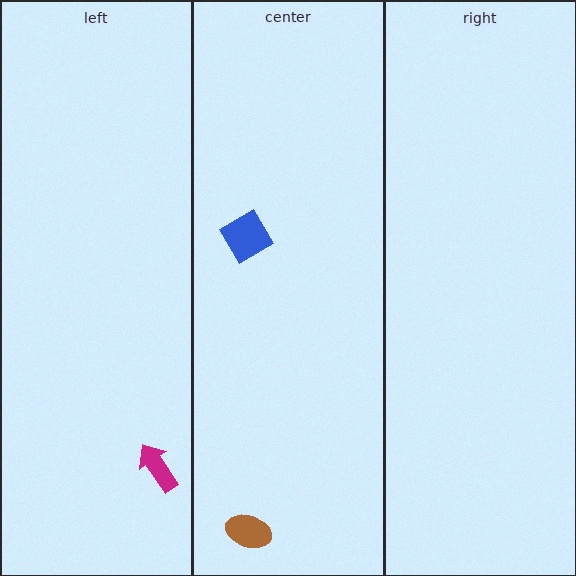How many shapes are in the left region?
1.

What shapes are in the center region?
The brown ellipse, the blue diamond.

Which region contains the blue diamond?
The center region.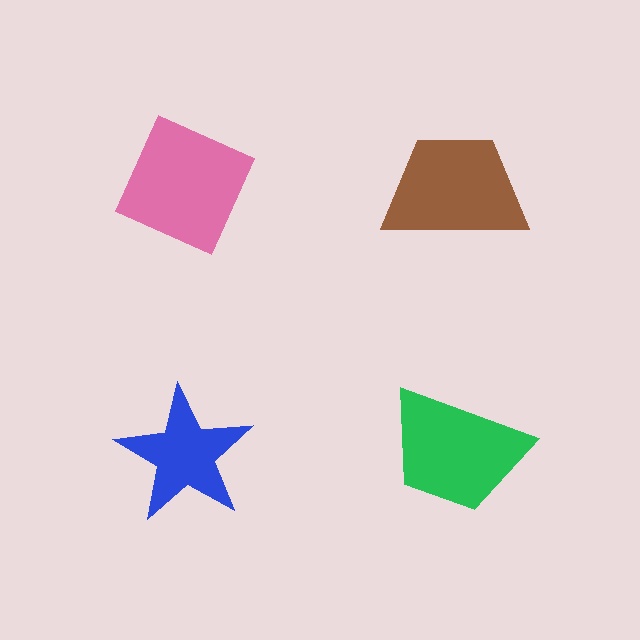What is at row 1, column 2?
A brown trapezoid.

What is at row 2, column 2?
A green trapezoid.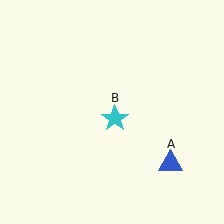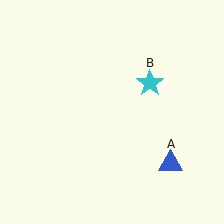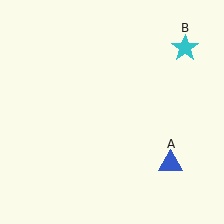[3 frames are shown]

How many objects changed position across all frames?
1 object changed position: cyan star (object B).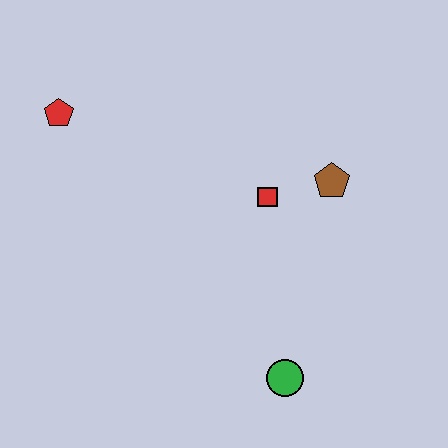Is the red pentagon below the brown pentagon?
No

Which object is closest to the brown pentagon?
The red square is closest to the brown pentagon.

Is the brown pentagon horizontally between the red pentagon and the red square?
No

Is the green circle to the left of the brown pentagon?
Yes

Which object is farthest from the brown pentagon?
The red pentagon is farthest from the brown pentagon.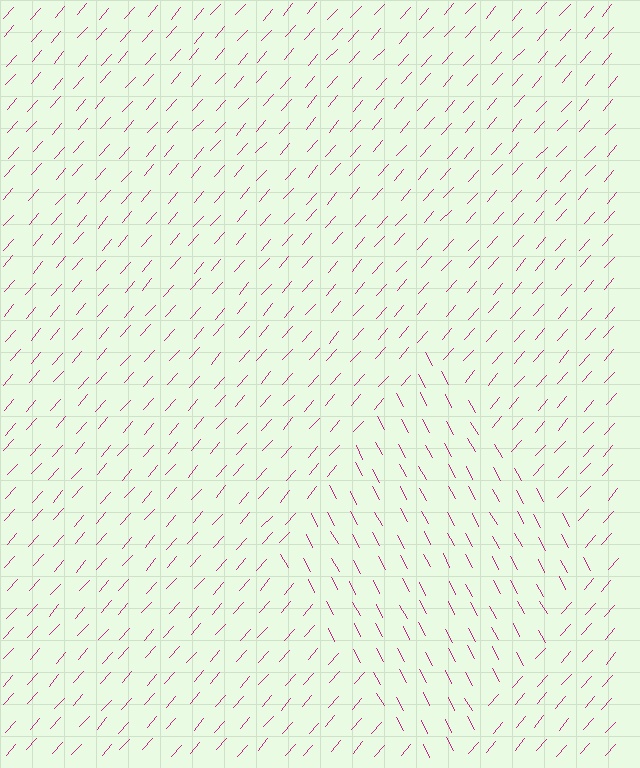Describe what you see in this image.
The image is filled with small magenta line segments. A diamond region in the image has lines oriented differently from the surrounding lines, creating a visible texture boundary.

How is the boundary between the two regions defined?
The boundary is defined purely by a change in line orientation (approximately 70 degrees difference). All lines are the same color and thickness.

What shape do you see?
I see a diamond.